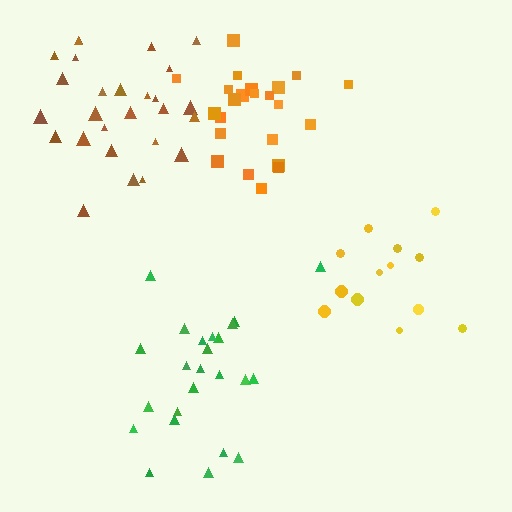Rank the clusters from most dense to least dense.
orange, brown, green, yellow.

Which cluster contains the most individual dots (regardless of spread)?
Brown (27).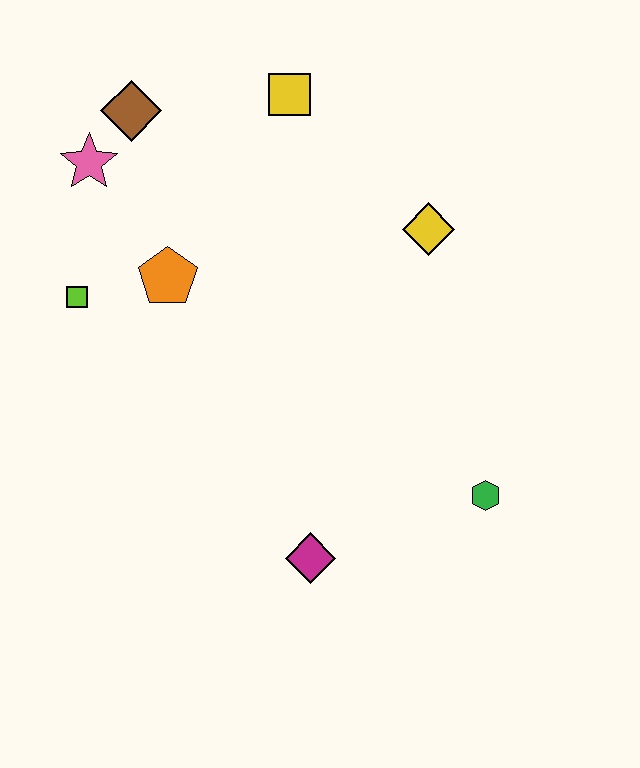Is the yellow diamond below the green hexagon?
No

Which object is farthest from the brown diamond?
The green hexagon is farthest from the brown diamond.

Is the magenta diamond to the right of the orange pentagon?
Yes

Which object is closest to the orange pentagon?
The lime square is closest to the orange pentagon.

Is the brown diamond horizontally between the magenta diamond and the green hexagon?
No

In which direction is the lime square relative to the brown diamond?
The lime square is below the brown diamond.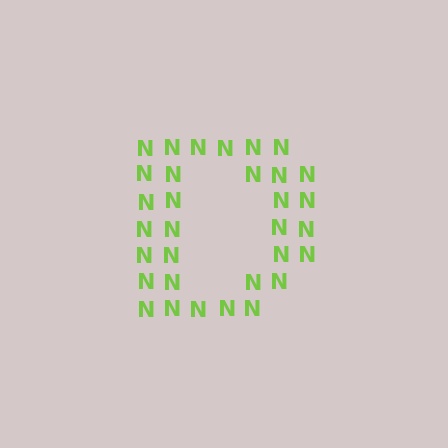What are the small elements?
The small elements are letter N's.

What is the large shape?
The large shape is the letter D.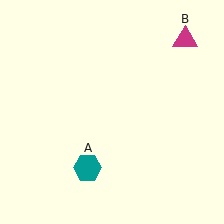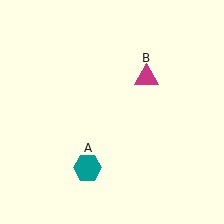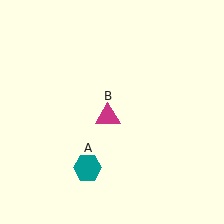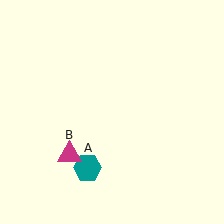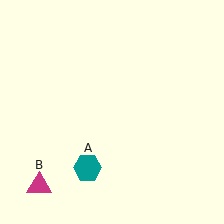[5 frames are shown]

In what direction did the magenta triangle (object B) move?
The magenta triangle (object B) moved down and to the left.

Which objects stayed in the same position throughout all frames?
Teal hexagon (object A) remained stationary.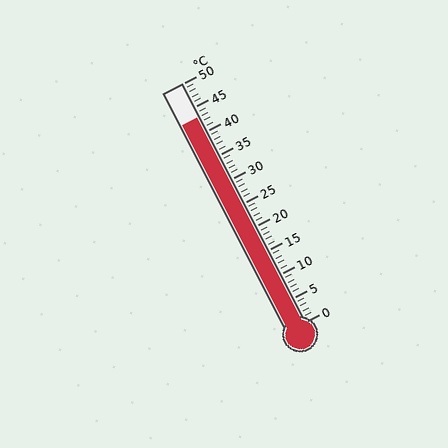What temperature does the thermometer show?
The thermometer shows approximately 43°C.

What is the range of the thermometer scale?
The thermometer scale ranges from 0°C to 50°C.